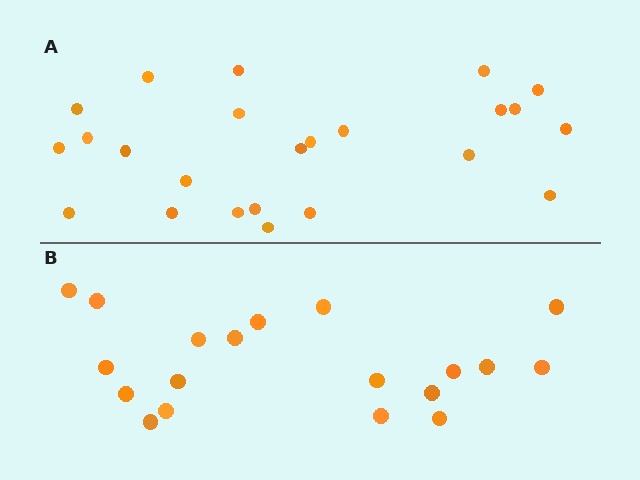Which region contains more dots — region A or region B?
Region A (the top region) has more dots.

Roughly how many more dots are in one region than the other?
Region A has about 5 more dots than region B.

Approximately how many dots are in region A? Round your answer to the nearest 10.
About 20 dots. (The exact count is 24, which rounds to 20.)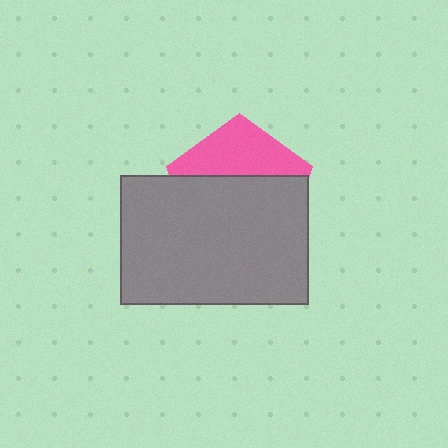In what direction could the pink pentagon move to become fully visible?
The pink pentagon could move up. That would shift it out from behind the gray rectangle entirely.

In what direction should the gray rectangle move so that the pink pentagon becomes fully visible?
The gray rectangle should move down. That is the shortest direction to clear the overlap and leave the pink pentagon fully visible.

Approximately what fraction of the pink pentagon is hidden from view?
Roughly 63% of the pink pentagon is hidden behind the gray rectangle.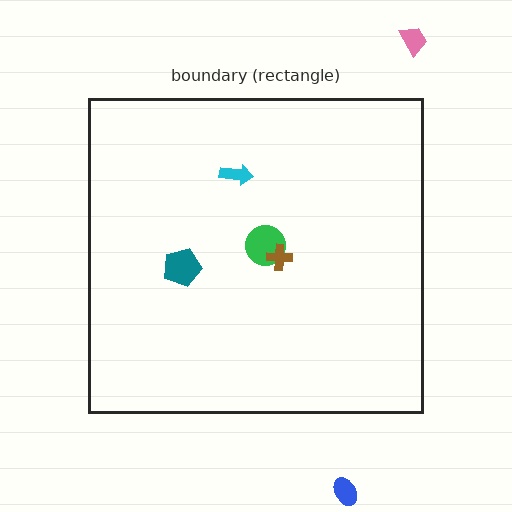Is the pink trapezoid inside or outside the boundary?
Outside.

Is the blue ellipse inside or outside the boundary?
Outside.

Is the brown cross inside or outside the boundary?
Inside.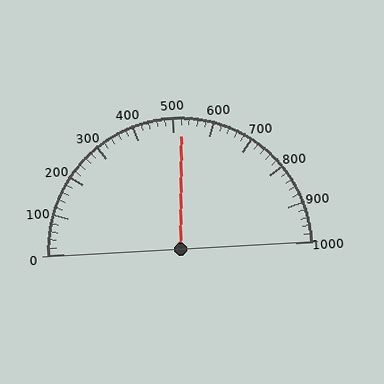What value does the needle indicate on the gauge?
The needle indicates approximately 520.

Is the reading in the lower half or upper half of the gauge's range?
The reading is in the upper half of the range (0 to 1000).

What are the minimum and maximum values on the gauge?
The gauge ranges from 0 to 1000.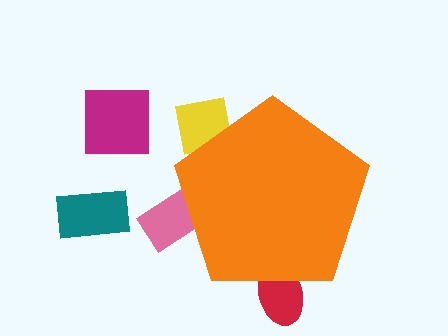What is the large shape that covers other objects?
An orange pentagon.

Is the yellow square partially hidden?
Yes, the yellow square is partially hidden behind the orange pentagon.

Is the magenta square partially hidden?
No, the magenta square is fully visible.